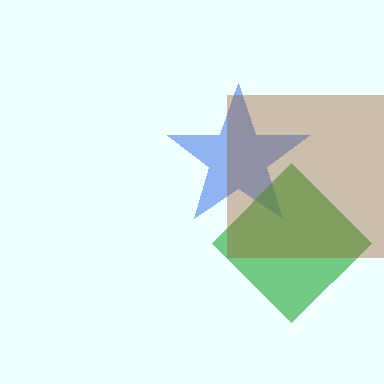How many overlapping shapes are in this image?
There are 3 overlapping shapes in the image.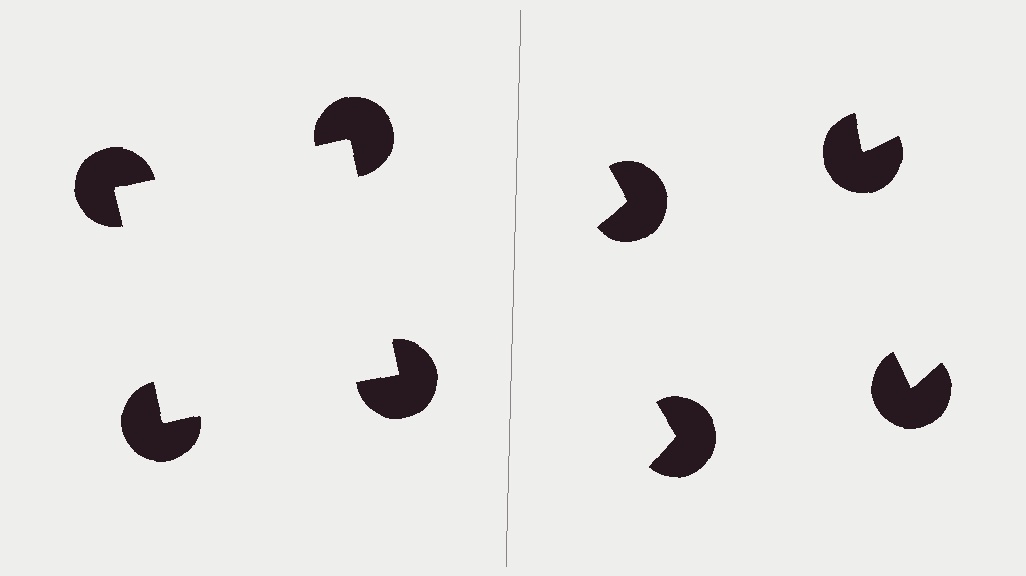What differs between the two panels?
The pac-man discs are positioned identically on both sides; only the wedge orientations differ. On the left they align to a square; on the right they are misaligned.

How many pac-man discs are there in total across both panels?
8 — 4 on each side.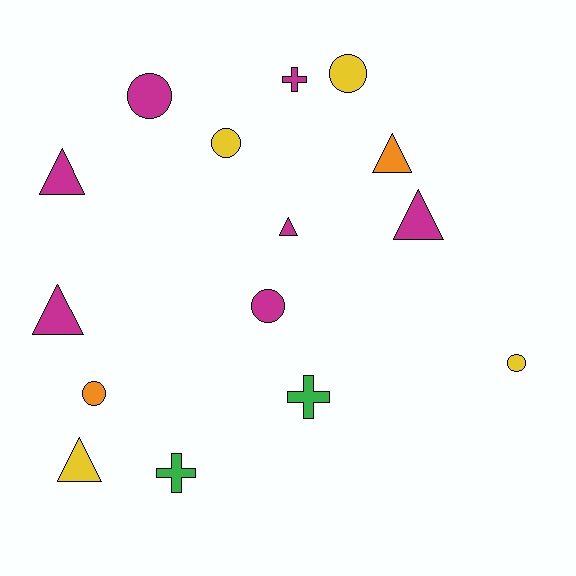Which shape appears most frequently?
Circle, with 6 objects.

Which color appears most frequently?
Magenta, with 7 objects.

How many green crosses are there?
There are 2 green crosses.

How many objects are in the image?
There are 15 objects.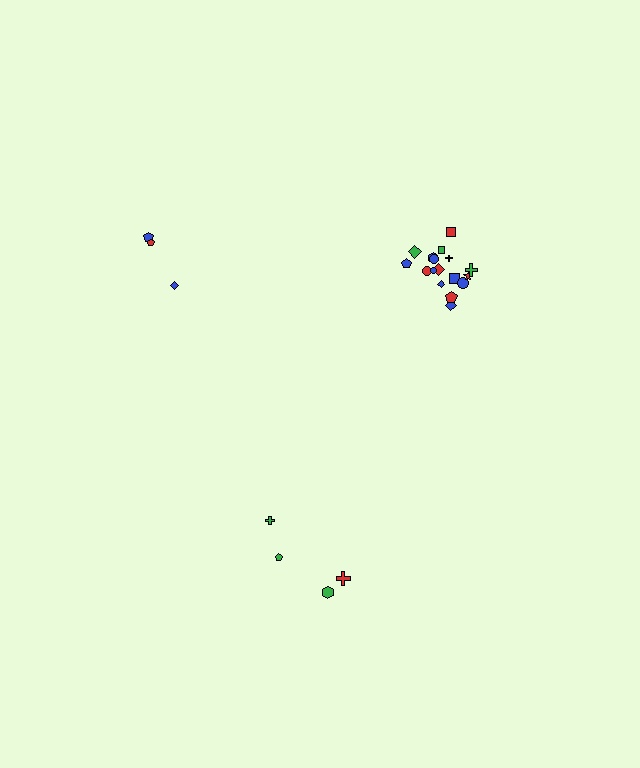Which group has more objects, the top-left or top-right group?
The top-right group.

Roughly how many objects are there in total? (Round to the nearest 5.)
Roughly 25 objects in total.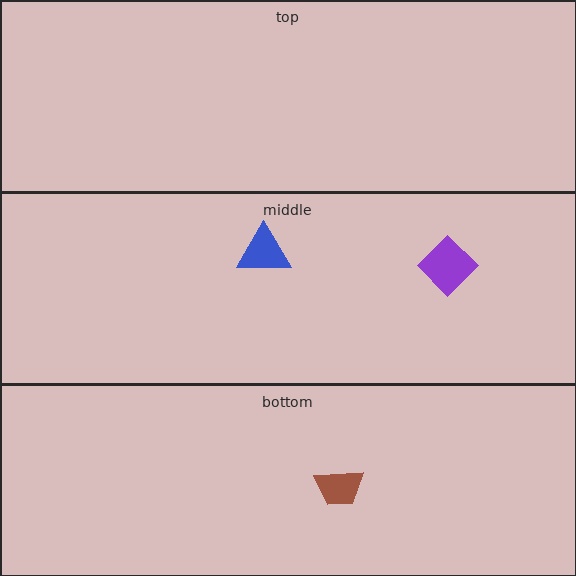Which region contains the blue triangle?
The middle region.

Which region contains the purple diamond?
The middle region.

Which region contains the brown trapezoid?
The bottom region.